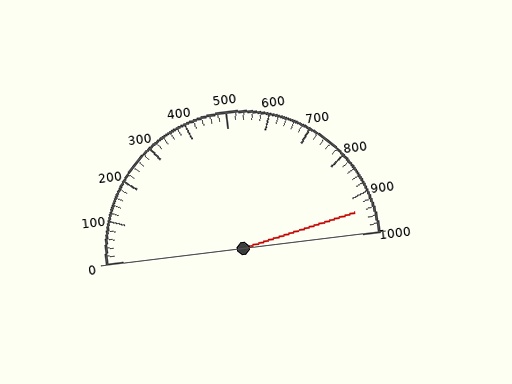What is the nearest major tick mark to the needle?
The nearest major tick mark is 900.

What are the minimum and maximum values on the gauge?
The gauge ranges from 0 to 1000.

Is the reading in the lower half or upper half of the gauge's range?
The reading is in the upper half of the range (0 to 1000).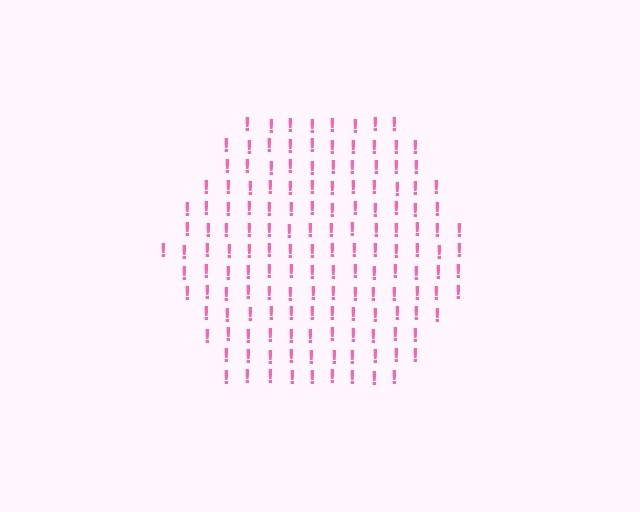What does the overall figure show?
The overall figure shows a hexagon.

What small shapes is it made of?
It is made of small exclamation marks.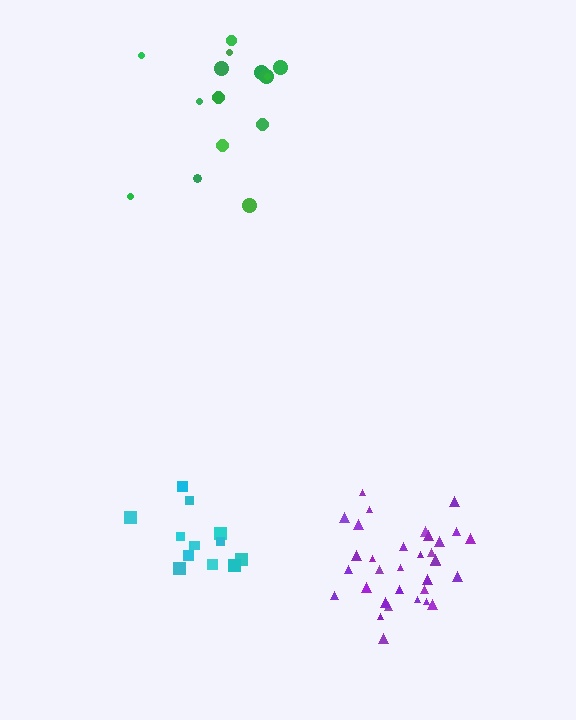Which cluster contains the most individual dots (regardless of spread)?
Purple (33).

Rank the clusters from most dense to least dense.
purple, cyan, green.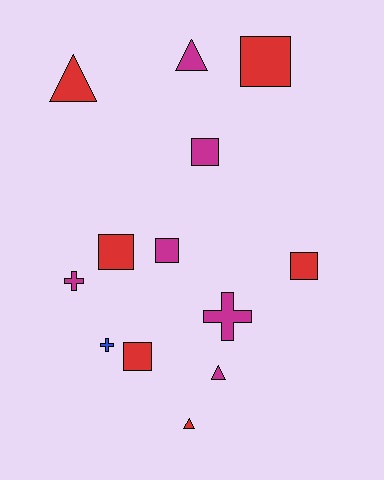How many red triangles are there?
There are 2 red triangles.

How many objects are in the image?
There are 13 objects.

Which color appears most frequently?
Red, with 6 objects.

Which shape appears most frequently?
Square, with 6 objects.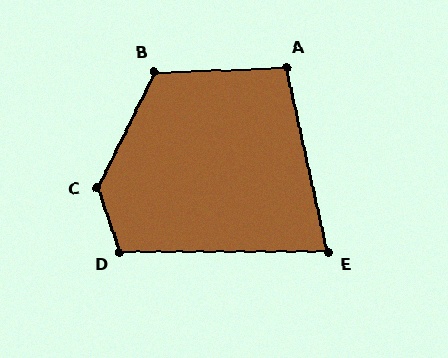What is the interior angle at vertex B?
Approximately 118 degrees (obtuse).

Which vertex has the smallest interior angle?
E, at approximately 77 degrees.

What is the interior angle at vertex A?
Approximately 101 degrees (obtuse).